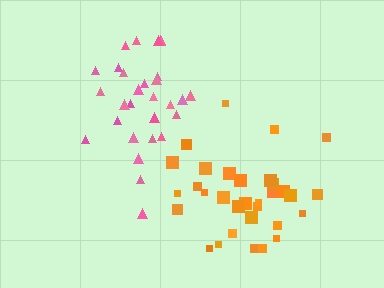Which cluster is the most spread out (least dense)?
Orange.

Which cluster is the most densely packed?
Pink.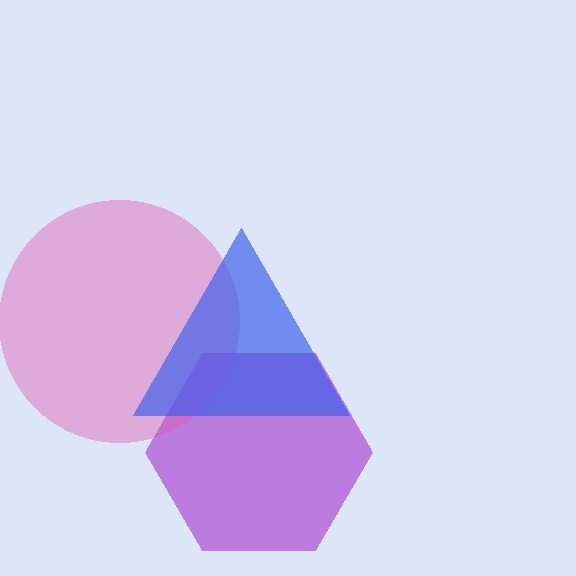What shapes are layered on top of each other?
The layered shapes are: a purple hexagon, a pink circle, a blue triangle.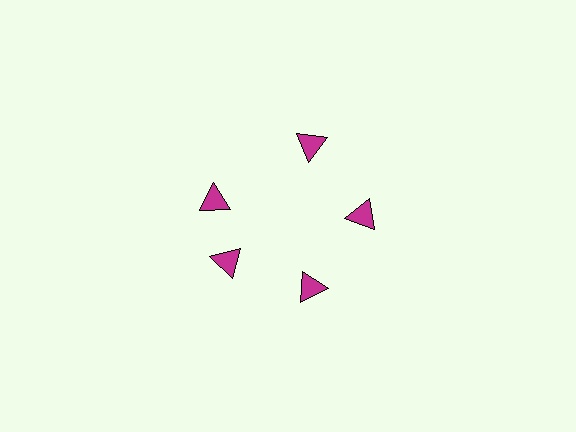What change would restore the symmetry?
The symmetry would be restored by rotating it back into even spacing with its neighbors so that all 5 triangles sit at equal angles and equal distance from the center.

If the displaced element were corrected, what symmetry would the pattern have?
It would have 5-fold rotational symmetry — the pattern would map onto itself every 72 degrees.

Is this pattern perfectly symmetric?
No. The 5 magenta triangles are arranged in a ring, but one element near the 10 o'clock position is rotated out of alignment along the ring, breaking the 5-fold rotational symmetry.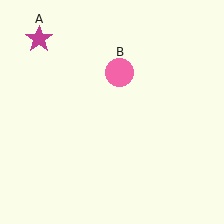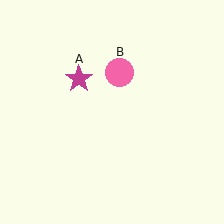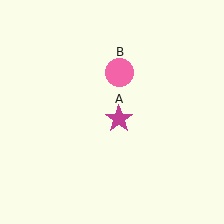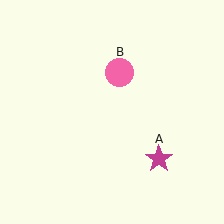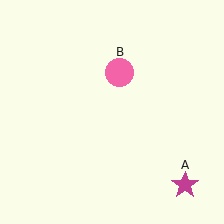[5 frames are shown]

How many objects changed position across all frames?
1 object changed position: magenta star (object A).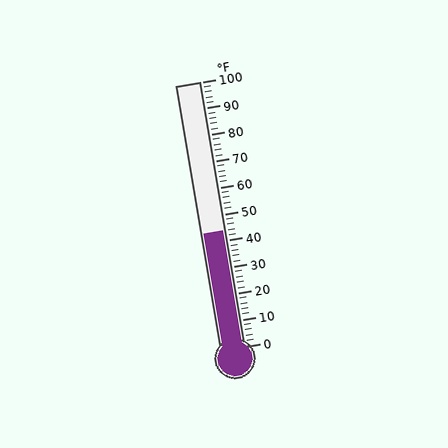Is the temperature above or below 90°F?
The temperature is below 90°F.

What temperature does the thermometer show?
The thermometer shows approximately 44°F.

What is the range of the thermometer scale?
The thermometer scale ranges from 0°F to 100°F.